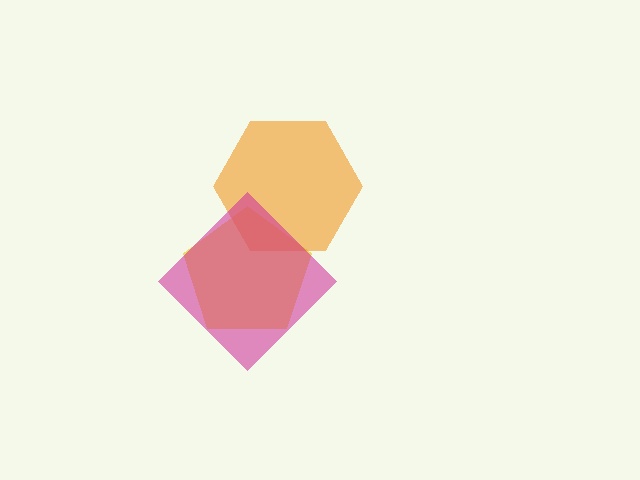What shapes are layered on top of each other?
The layered shapes are: a yellow pentagon, an orange hexagon, a magenta diamond.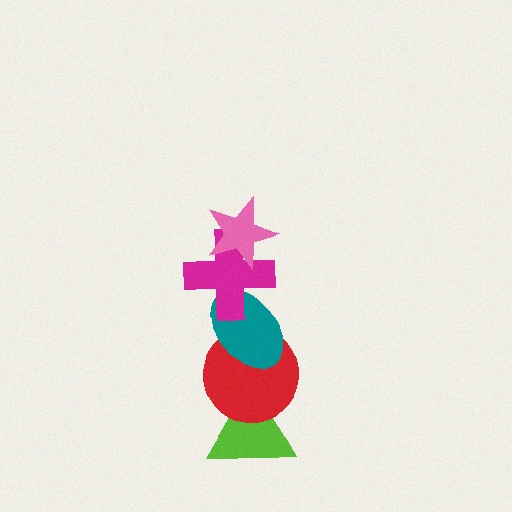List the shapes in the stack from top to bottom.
From top to bottom: the pink star, the magenta cross, the teal ellipse, the red circle, the lime triangle.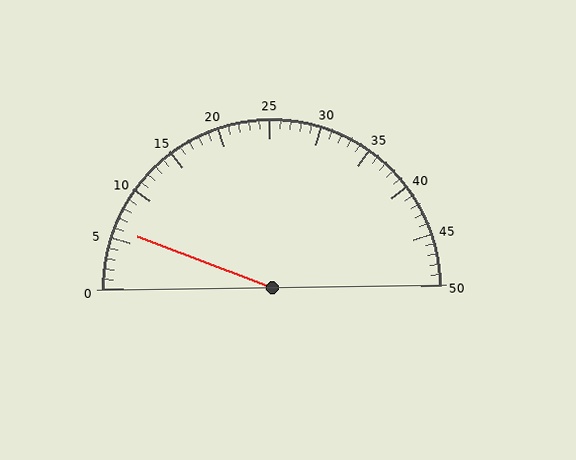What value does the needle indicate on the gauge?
The needle indicates approximately 6.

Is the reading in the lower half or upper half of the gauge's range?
The reading is in the lower half of the range (0 to 50).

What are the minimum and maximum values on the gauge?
The gauge ranges from 0 to 50.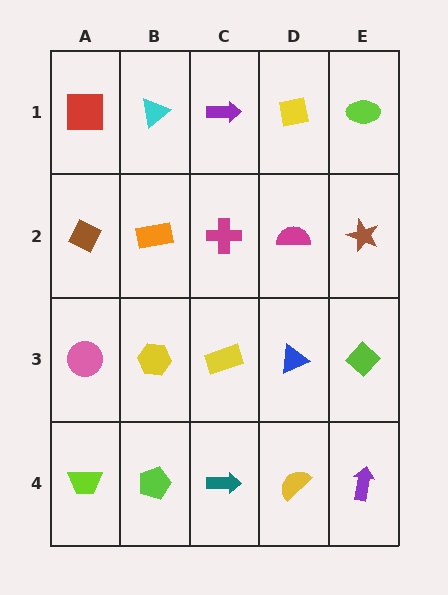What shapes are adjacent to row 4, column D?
A blue triangle (row 3, column D), a teal arrow (row 4, column C), a purple arrow (row 4, column E).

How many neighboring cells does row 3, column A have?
3.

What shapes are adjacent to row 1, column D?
A magenta semicircle (row 2, column D), a purple arrow (row 1, column C), a lime ellipse (row 1, column E).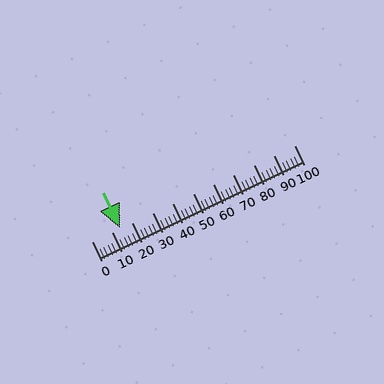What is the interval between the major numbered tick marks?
The major tick marks are spaced 10 units apart.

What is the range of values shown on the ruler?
The ruler shows values from 0 to 100.